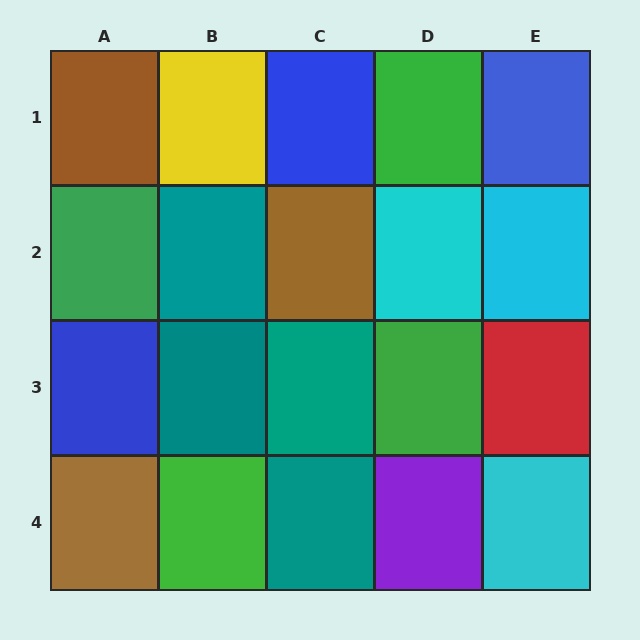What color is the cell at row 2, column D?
Cyan.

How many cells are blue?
3 cells are blue.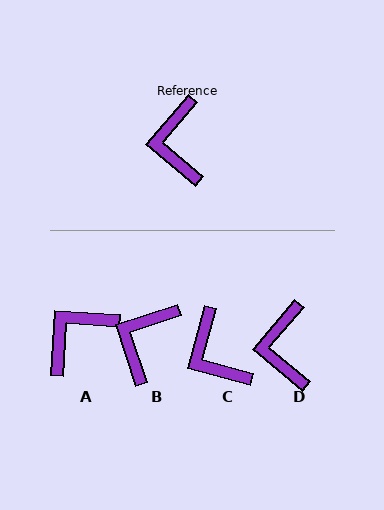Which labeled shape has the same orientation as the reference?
D.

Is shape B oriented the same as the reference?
No, it is off by about 32 degrees.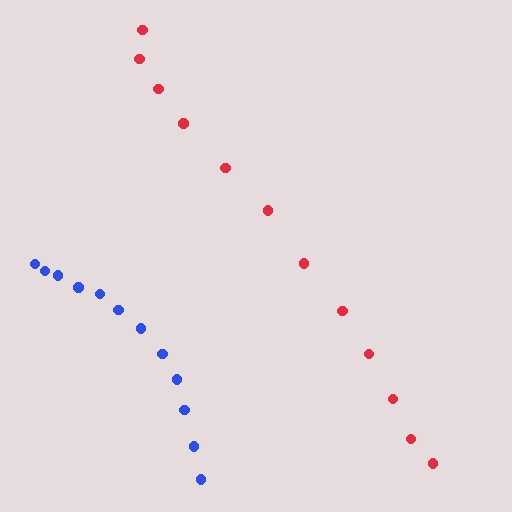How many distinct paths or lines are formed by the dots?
There are 2 distinct paths.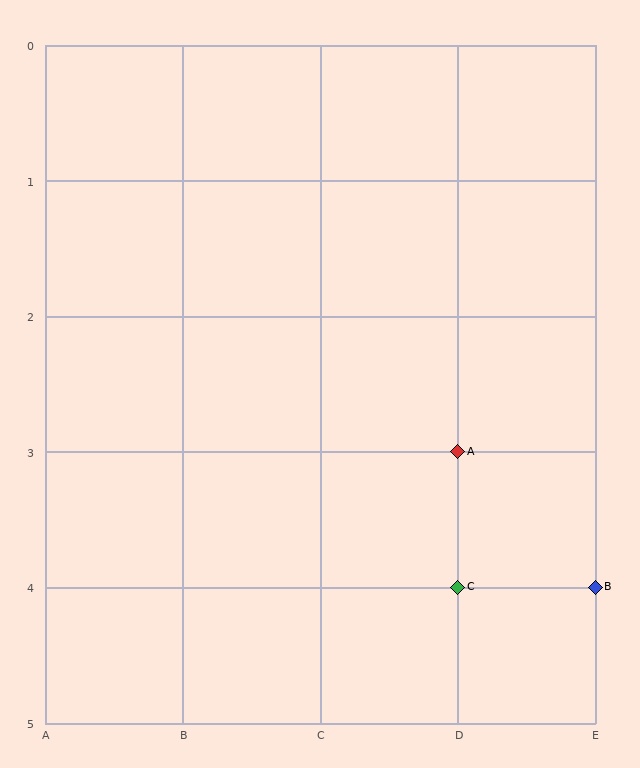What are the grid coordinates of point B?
Point B is at grid coordinates (E, 4).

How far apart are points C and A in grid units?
Points C and A are 1 row apart.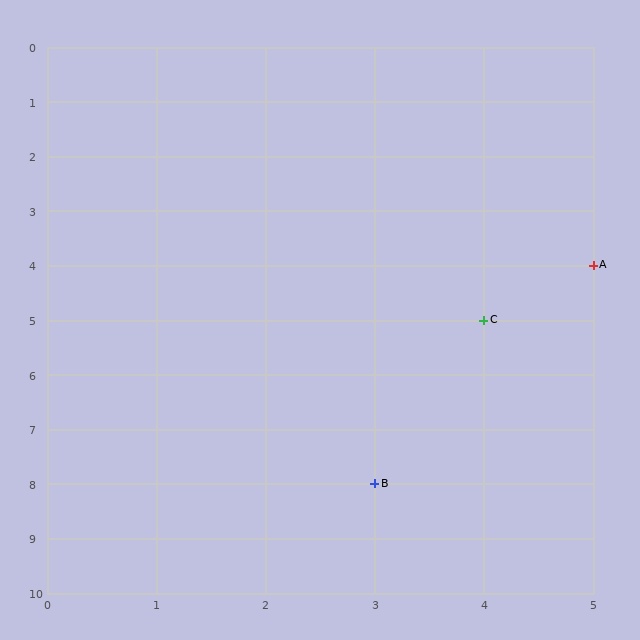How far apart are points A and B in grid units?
Points A and B are 2 columns and 4 rows apart (about 4.5 grid units diagonally).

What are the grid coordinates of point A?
Point A is at grid coordinates (5, 4).